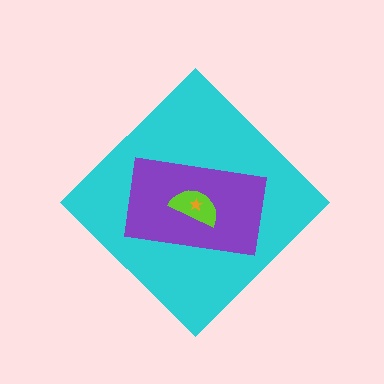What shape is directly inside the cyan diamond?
The purple rectangle.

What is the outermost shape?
The cyan diamond.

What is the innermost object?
The orange star.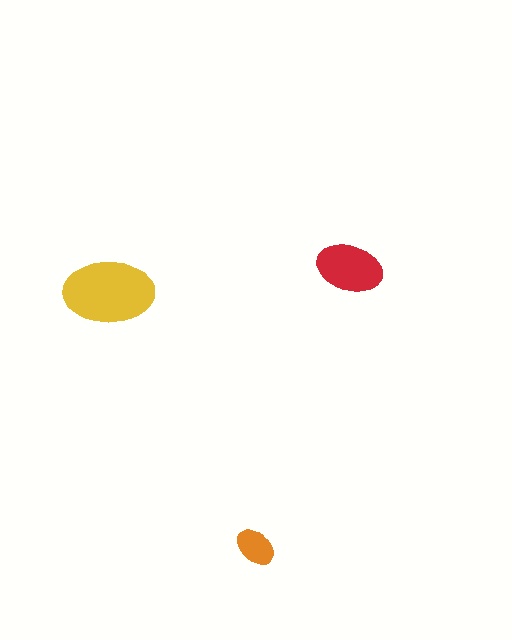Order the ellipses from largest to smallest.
the yellow one, the red one, the orange one.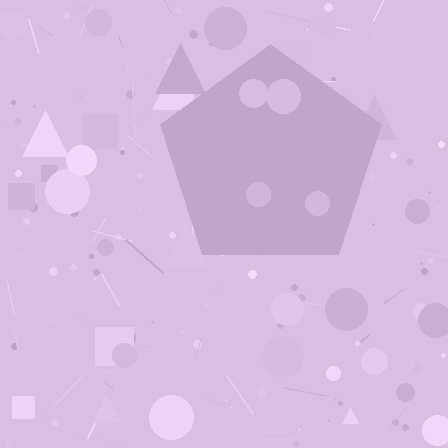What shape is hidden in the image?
A pentagon is hidden in the image.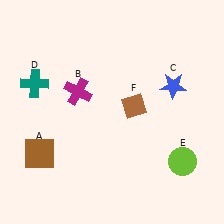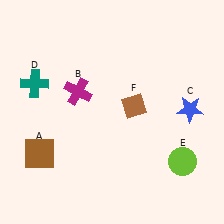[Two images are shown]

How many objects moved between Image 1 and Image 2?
1 object moved between the two images.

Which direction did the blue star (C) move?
The blue star (C) moved down.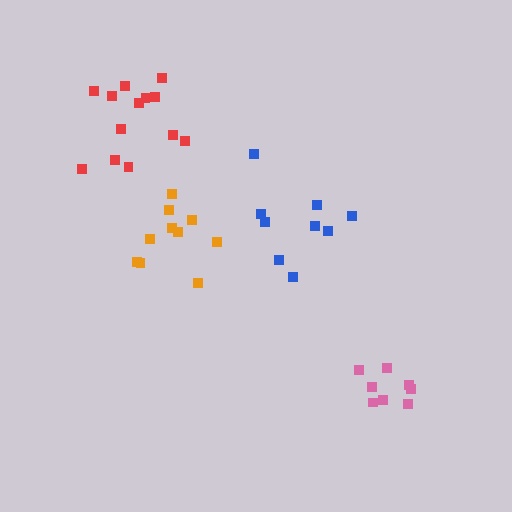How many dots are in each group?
Group 1: 13 dots, Group 2: 9 dots, Group 3: 10 dots, Group 4: 8 dots (40 total).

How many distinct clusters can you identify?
There are 4 distinct clusters.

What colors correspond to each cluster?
The clusters are colored: red, blue, orange, pink.